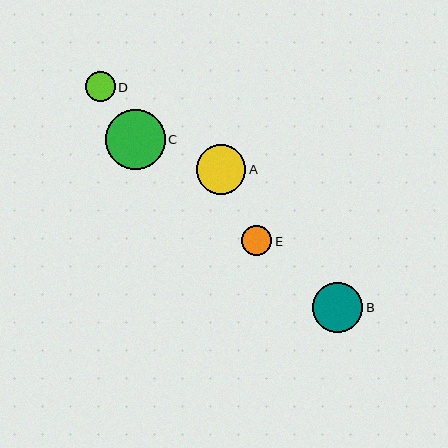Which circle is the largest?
Circle C is the largest with a size of approximately 60 pixels.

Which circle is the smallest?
Circle D is the smallest with a size of approximately 30 pixels.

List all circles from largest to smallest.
From largest to smallest: C, B, A, E, D.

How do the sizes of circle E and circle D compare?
Circle E and circle D are approximately the same size.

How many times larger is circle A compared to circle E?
Circle A is approximately 1.6 times the size of circle E.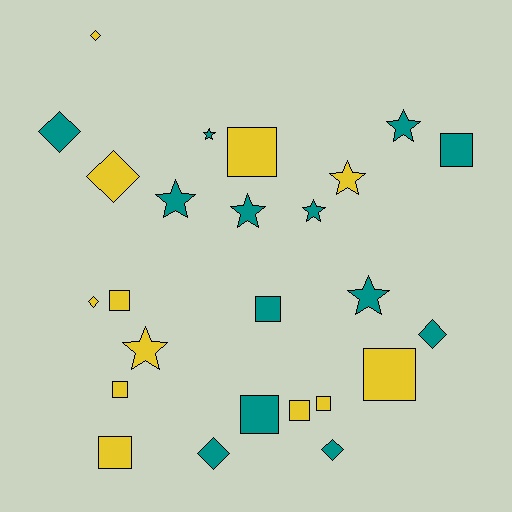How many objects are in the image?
There are 25 objects.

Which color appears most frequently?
Teal, with 13 objects.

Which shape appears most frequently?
Square, with 10 objects.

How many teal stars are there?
There are 6 teal stars.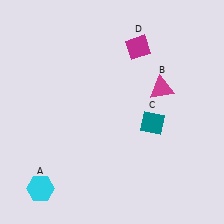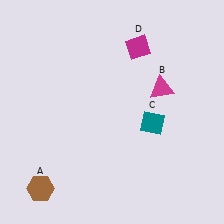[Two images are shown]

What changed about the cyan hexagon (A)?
In Image 1, A is cyan. In Image 2, it changed to brown.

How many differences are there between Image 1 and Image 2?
There is 1 difference between the two images.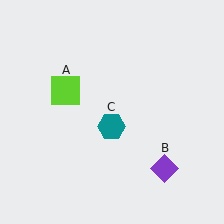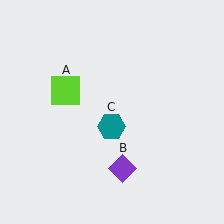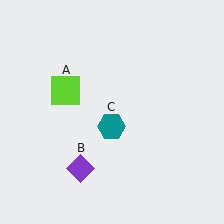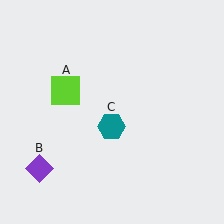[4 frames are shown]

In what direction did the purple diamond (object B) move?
The purple diamond (object B) moved left.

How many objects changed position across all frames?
1 object changed position: purple diamond (object B).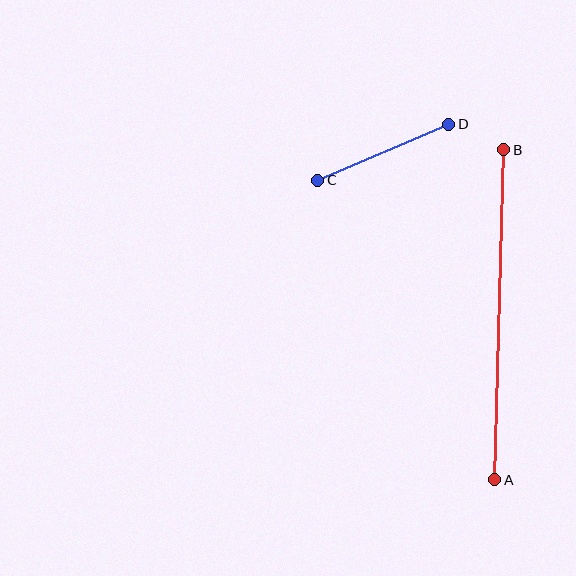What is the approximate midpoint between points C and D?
The midpoint is at approximately (383, 152) pixels.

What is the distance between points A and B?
The distance is approximately 330 pixels.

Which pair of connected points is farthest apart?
Points A and B are farthest apart.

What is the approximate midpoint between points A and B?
The midpoint is at approximately (499, 315) pixels.